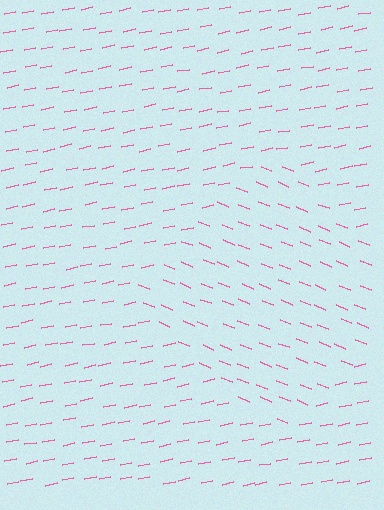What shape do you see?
I see a diamond.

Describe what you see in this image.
The image is filled with small pink line segments. A diamond region in the image has lines oriented differently from the surrounding lines, creating a visible texture boundary.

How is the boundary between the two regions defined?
The boundary is defined purely by a change in line orientation (approximately 33 degrees difference). All lines are the same color and thickness.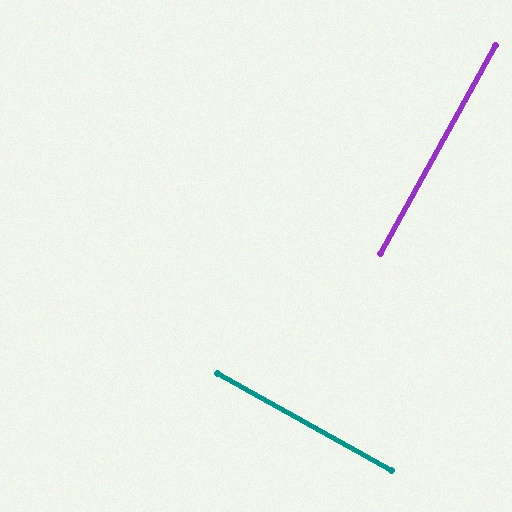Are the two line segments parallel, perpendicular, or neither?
Perpendicular — they meet at approximately 90°.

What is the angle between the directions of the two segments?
Approximately 90 degrees.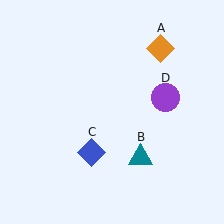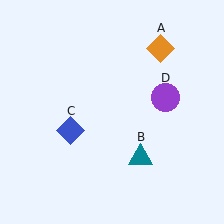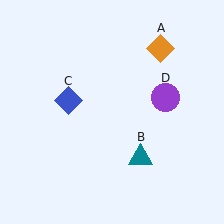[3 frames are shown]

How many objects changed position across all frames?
1 object changed position: blue diamond (object C).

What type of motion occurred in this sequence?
The blue diamond (object C) rotated clockwise around the center of the scene.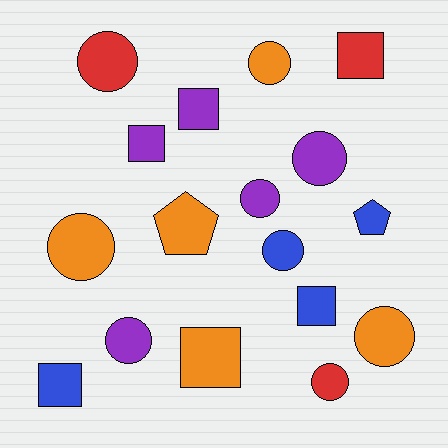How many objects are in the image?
There are 17 objects.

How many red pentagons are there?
There are no red pentagons.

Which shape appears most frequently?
Circle, with 9 objects.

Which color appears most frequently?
Orange, with 5 objects.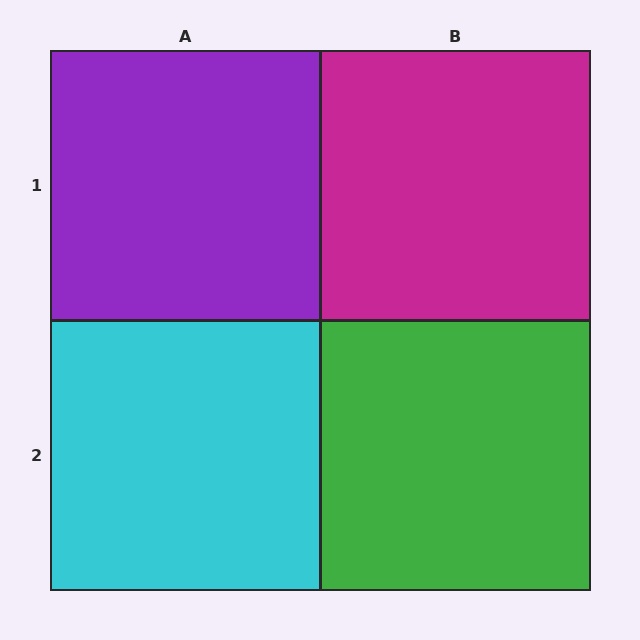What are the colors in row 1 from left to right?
Purple, magenta.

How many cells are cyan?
1 cell is cyan.